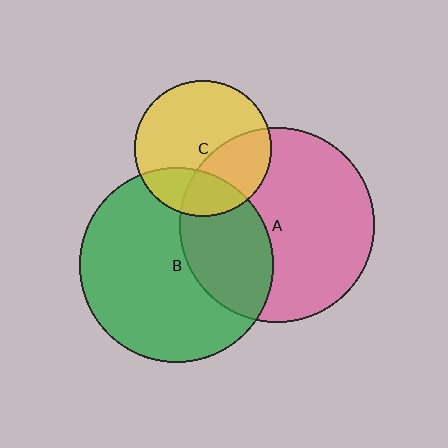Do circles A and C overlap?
Yes.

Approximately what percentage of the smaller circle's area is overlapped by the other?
Approximately 35%.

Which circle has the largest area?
Circle B (green).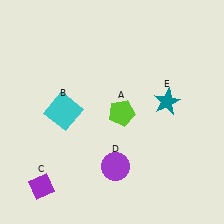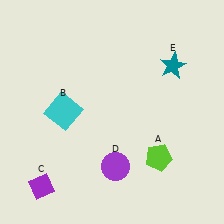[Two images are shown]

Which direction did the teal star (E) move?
The teal star (E) moved up.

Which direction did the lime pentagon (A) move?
The lime pentagon (A) moved down.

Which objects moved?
The objects that moved are: the lime pentagon (A), the teal star (E).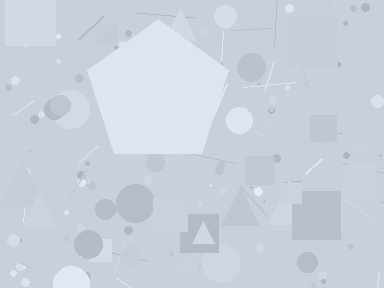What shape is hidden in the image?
A pentagon is hidden in the image.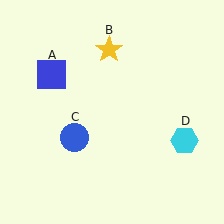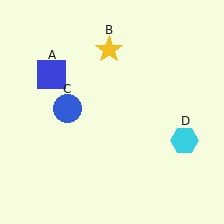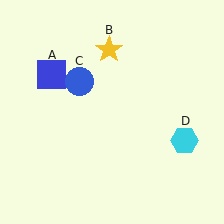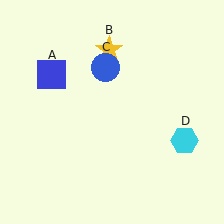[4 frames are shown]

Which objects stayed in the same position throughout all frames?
Blue square (object A) and yellow star (object B) and cyan hexagon (object D) remained stationary.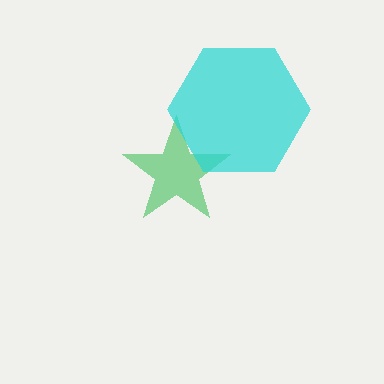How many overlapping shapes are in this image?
There are 2 overlapping shapes in the image.